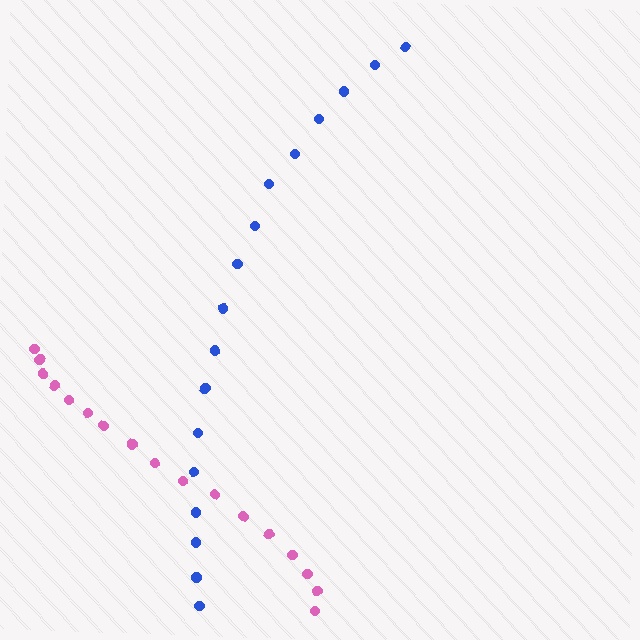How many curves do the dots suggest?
There are 2 distinct paths.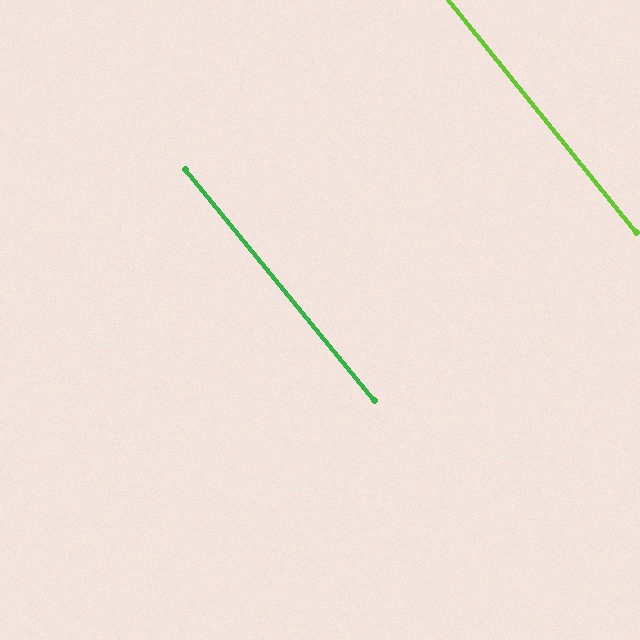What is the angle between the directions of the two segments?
Approximately 1 degree.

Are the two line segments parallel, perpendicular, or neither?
Parallel — their directions differ by only 0.6°.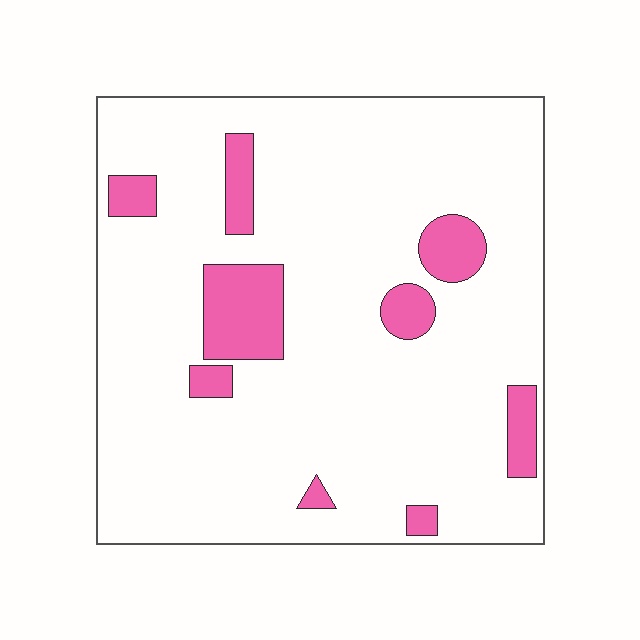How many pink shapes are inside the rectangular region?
9.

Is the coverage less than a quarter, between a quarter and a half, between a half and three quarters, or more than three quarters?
Less than a quarter.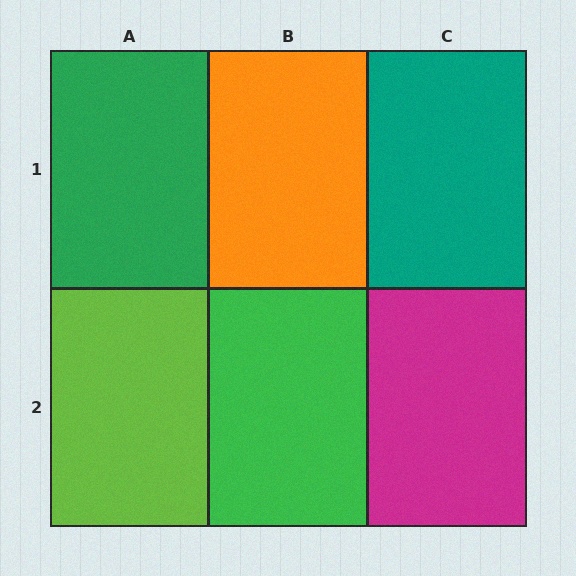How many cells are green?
2 cells are green.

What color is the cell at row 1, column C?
Teal.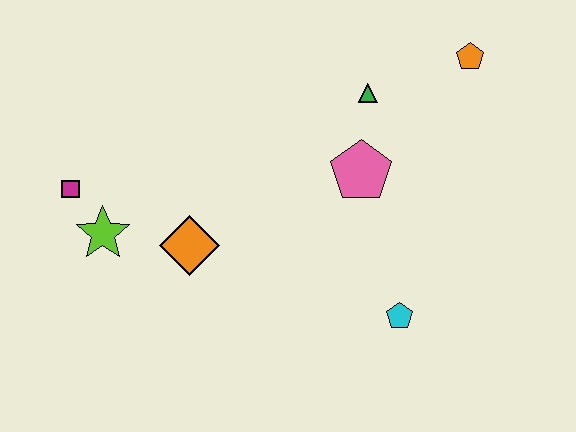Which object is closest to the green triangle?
The pink pentagon is closest to the green triangle.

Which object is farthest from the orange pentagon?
The magenta square is farthest from the orange pentagon.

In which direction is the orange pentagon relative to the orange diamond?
The orange pentagon is to the right of the orange diamond.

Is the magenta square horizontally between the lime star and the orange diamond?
No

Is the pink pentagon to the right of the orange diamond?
Yes